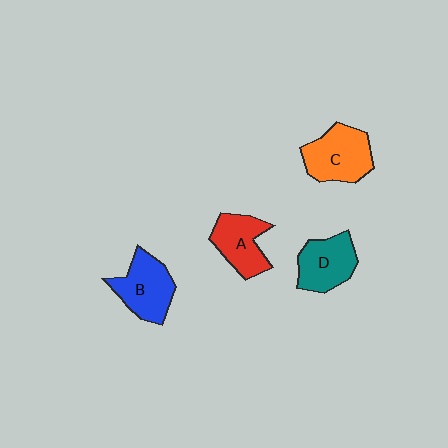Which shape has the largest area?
Shape C (orange).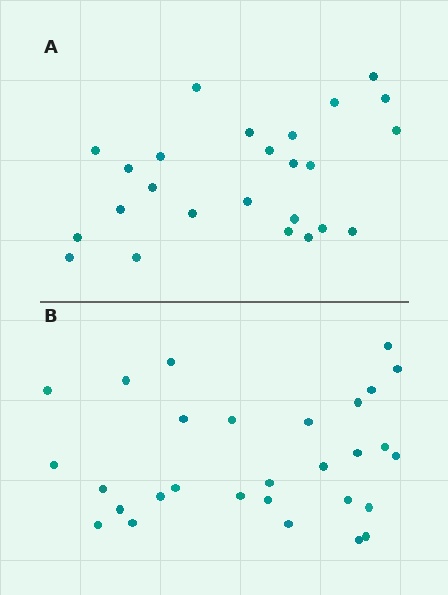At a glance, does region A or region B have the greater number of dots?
Region B (the bottom region) has more dots.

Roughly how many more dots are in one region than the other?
Region B has about 4 more dots than region A.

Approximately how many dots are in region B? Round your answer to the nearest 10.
About 30 dots. (The exact count is 29, which rounds to 30.)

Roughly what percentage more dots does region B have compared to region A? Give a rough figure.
About 15% more.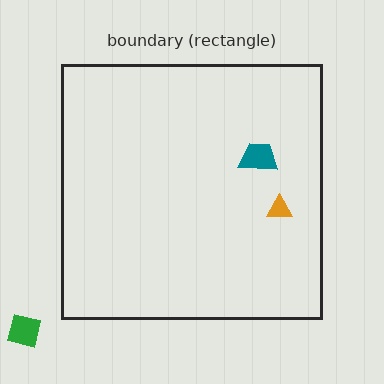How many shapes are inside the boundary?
2 inside, 1 outside.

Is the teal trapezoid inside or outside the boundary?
Inside.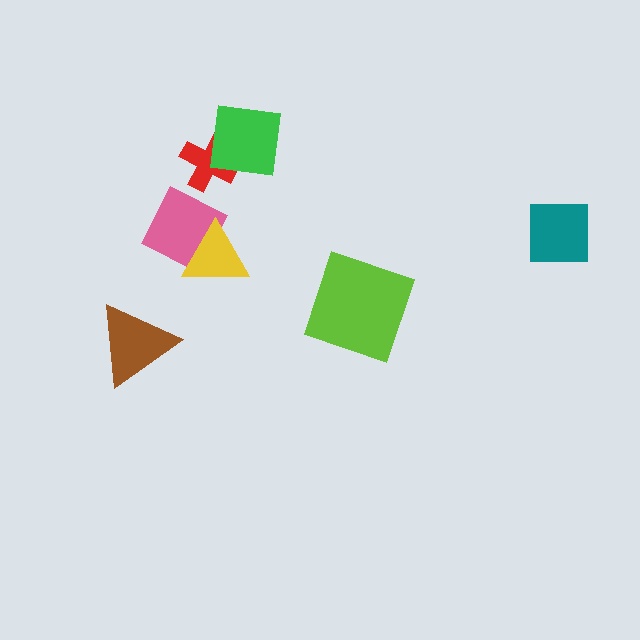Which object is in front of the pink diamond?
The yellow triangle is in front of the pink diamond.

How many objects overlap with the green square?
1 object overlaps with the green square.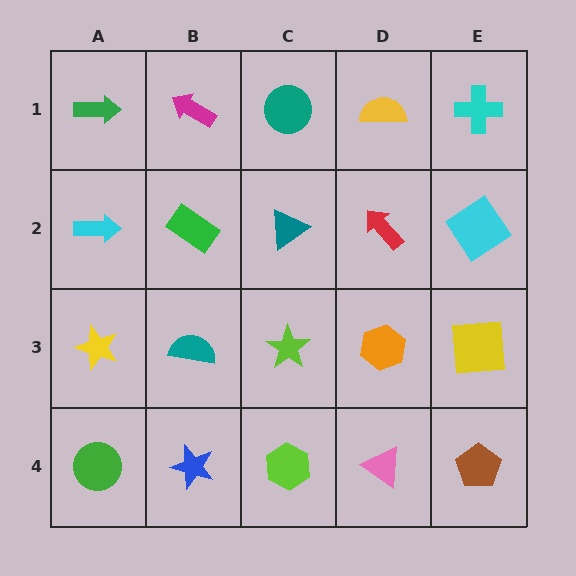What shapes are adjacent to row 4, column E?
A yellow square (row 3, column E), a pink triangle (row 4, column D).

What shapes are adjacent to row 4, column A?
A yellow star (row 3, column A), a blue star (row 4, column B).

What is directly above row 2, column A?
A green arrow.